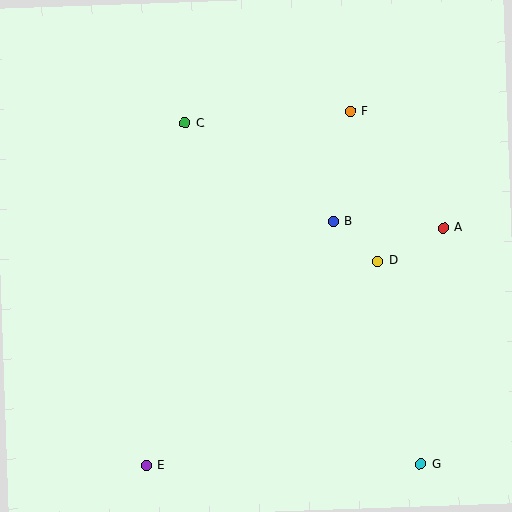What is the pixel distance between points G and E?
The distance between G and E is 275 pixels.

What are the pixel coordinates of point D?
Point D is at (378, 261).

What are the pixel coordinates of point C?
Point C is at (185, 123).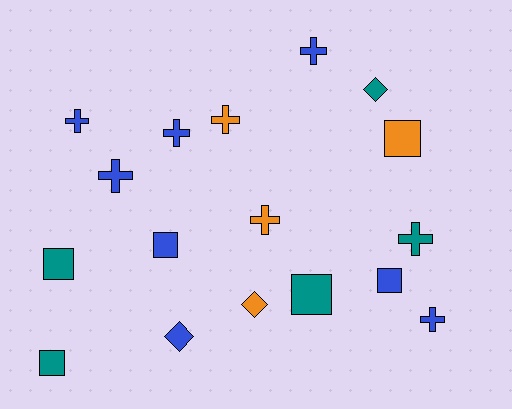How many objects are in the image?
There are 17 objects.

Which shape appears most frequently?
Cross, with 8 objects.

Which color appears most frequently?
Blue, with 8 objects.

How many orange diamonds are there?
There is 1 orange diamond.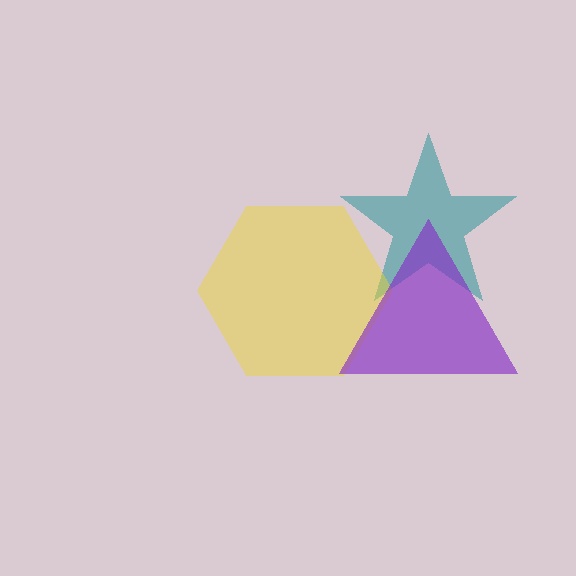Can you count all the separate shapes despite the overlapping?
Yes, there are 3 separate shapes.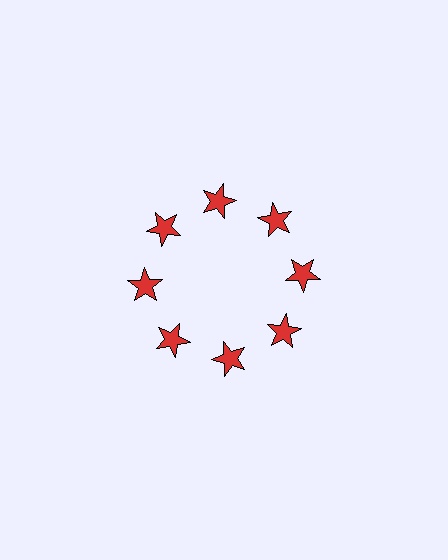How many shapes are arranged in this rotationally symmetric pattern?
There are 8 shapes, arranged in 8 groups of 1.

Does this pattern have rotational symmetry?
Yes, this pattern has 8-fold rotational symmetry. It looks the same after rotating 45 degrees around the center.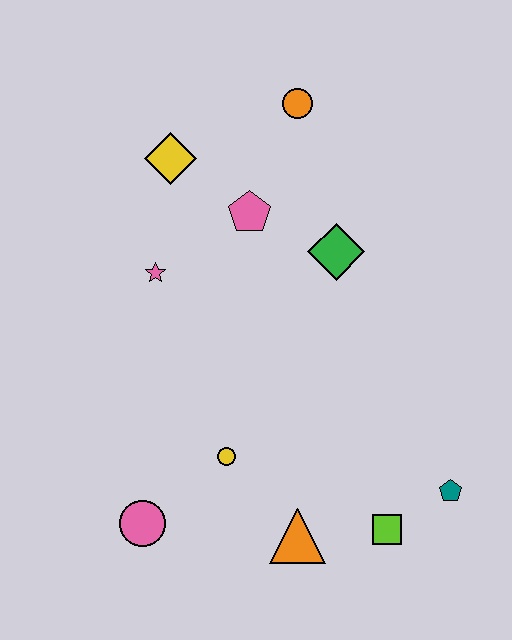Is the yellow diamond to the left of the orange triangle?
Yes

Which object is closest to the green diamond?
The pink pentagon is closest to the green diamond.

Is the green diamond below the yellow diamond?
Yes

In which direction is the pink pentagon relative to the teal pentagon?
The pink pentagon is above the teal pentagon.